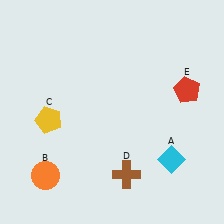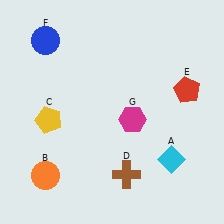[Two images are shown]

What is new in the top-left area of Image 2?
A blue circle (F) was added in the top-left area of Image 2.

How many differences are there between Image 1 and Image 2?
There are 2 differences between the two images.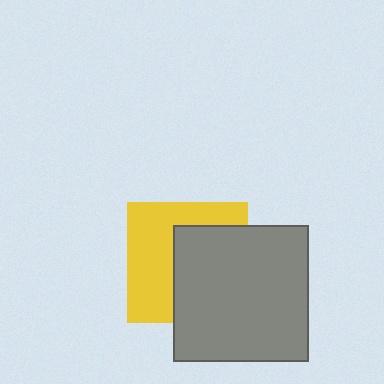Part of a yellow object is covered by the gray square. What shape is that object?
It is a square.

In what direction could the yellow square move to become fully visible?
The yellow square could move left. That would shift it out from behind the gray square entirely.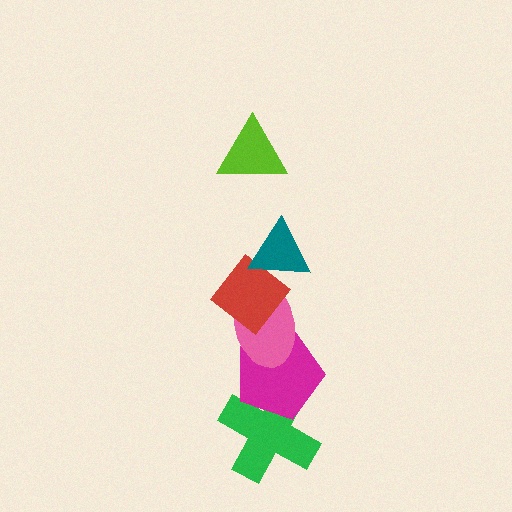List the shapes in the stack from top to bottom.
From top to bottom: the lime triangle, the teal triangle, the red diamond, the pink ellipse, the magenta pentagon, the green cross.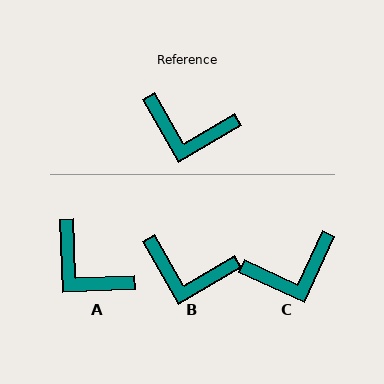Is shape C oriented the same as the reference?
No, it is off by about 35 degrees.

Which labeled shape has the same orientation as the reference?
B.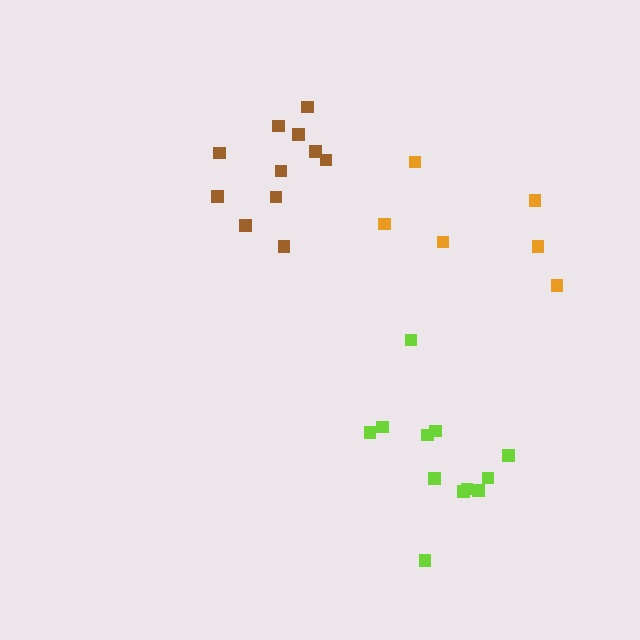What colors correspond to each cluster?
The clusters are colored: brown, lime, orange.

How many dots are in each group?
Group 1: 11 dots, Group 2: 12 dots, Group 3: 6 dots (29 total).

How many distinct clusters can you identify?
There are 3 distinct clusters.